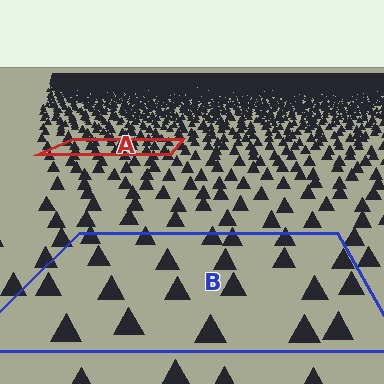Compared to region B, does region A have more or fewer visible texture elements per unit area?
Region A has more texture elements per unit area — they are packed more densely because it is farther away.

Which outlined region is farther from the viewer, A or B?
Region A is farther from the viewer — the texture elements inside it appear smaller and more densely packed.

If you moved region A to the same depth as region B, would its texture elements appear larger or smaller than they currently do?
They would appear larger. At a closer depth, the same texture elements are projected at a bigger on-screen size.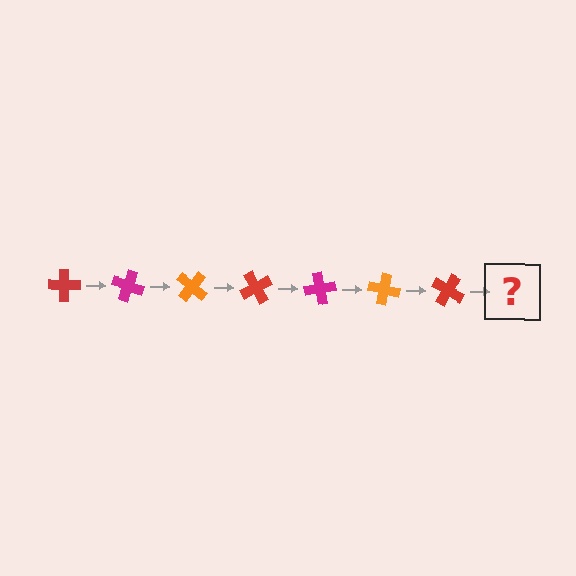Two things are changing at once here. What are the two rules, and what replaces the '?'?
The two rules are that it rotates 20 degrees each step and the color cycles through red, magenta, and orange. The '?' should be a magenta cross, rotated 140 degrees from the start.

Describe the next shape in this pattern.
It should be a magenta cross, rotated 140 degrees from the start.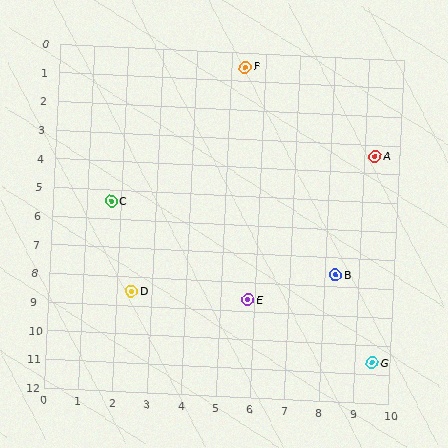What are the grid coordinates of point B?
Point B is at approximately (8.3, 7.6).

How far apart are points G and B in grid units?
Points G and B are about 3.2 grid units apart.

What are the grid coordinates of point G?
Point G is at approximately (9.5, 10.6).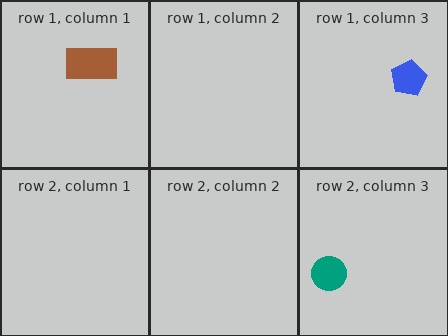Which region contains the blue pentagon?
The row 1, column 3 region.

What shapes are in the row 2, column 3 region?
The teal circle.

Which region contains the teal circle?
The row 2, column 3 region.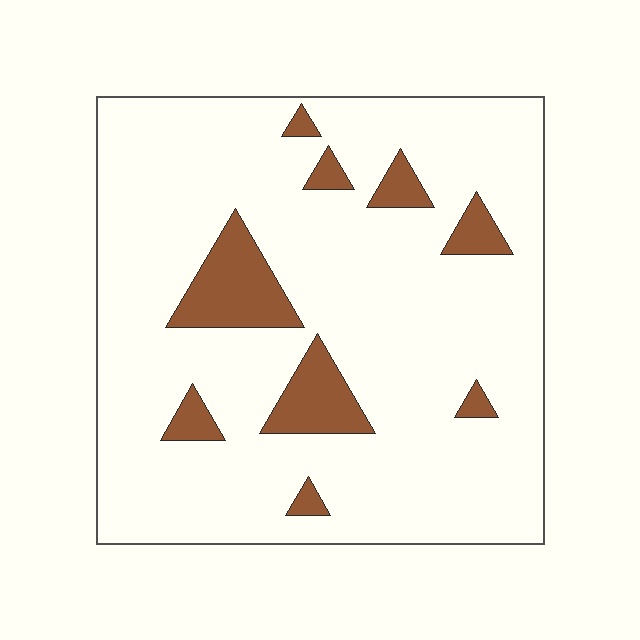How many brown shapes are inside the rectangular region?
9.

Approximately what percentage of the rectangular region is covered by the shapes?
Approximately 10%.